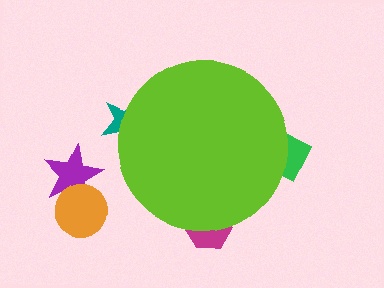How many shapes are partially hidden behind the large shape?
3 shapes are partially hidden.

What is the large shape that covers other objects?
A lime circle.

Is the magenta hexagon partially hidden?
Yes, the magenta hexagon is partially hidden behind the lime circle.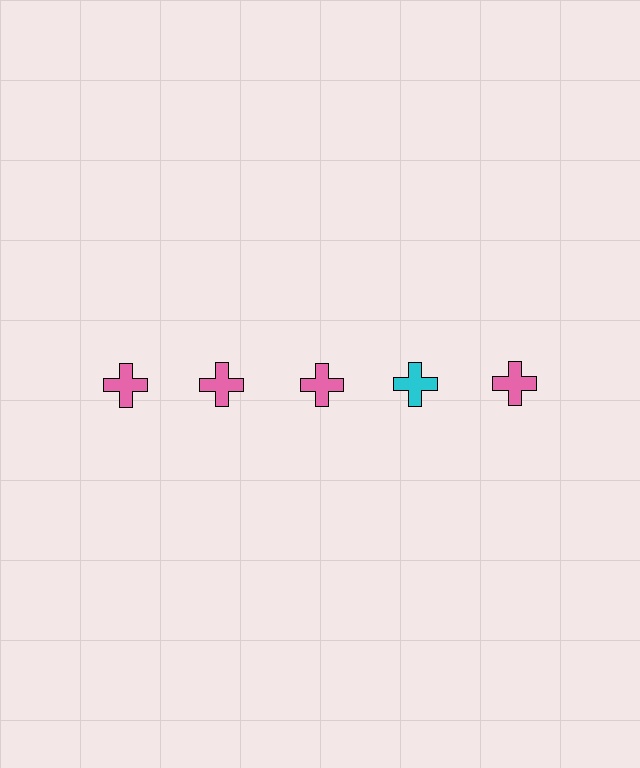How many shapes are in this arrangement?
There are 5 shapes arranged in a grid pattern.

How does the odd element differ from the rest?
It has a different color: cyan instead of pink.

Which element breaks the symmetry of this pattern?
The cyan cross in the top row, second from right column breaks the symmetry. All other shapes are pink crosses.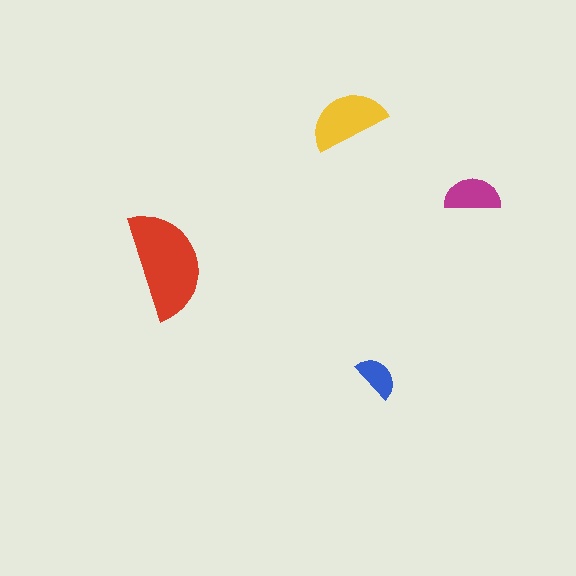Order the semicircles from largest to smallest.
the red one, the yellow one, the magenta one, the blue one.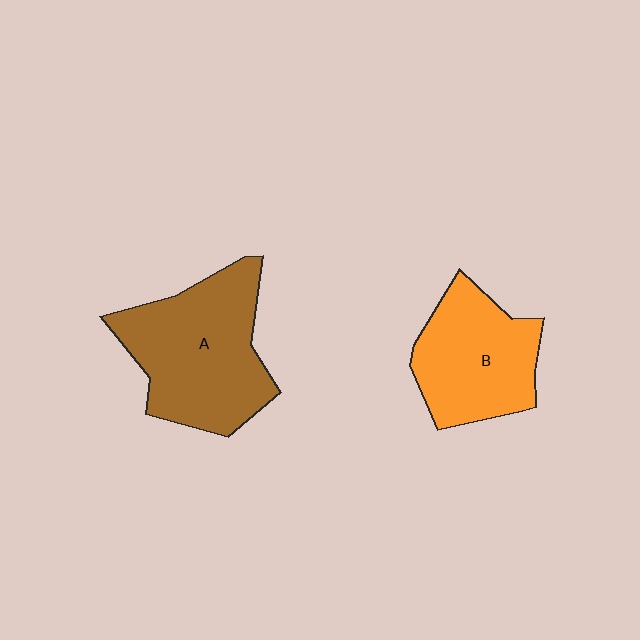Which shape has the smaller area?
Shape B (orange).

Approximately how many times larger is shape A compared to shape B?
Approximately 1.3 times.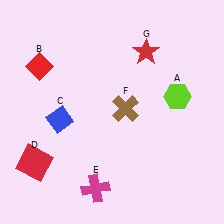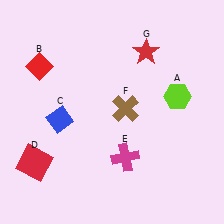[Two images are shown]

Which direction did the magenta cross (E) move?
The magenta cross (E) moved up.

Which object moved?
The magenta cross (E) moved up.